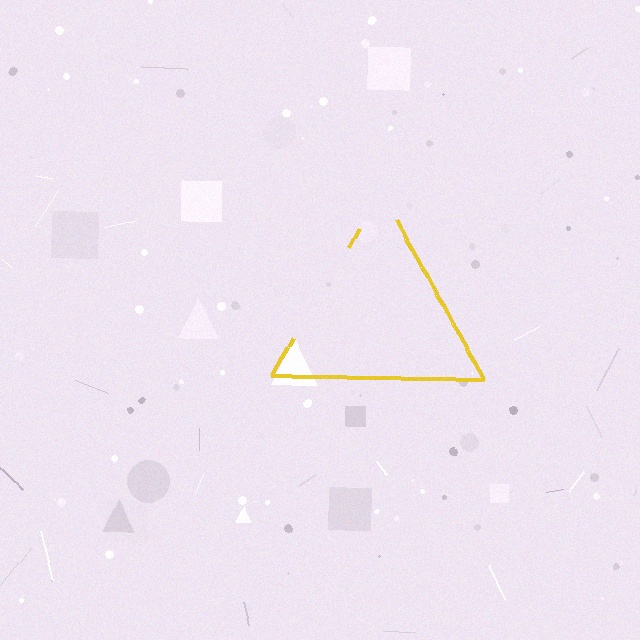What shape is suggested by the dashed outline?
The dashed outline suggests a triangle.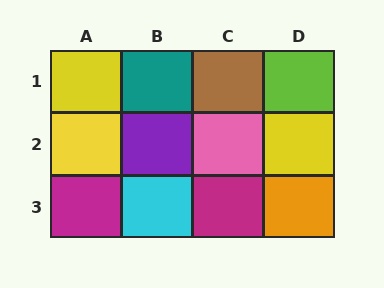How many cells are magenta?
2 cells are magenta.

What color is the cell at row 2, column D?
Yellow.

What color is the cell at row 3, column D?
Orange.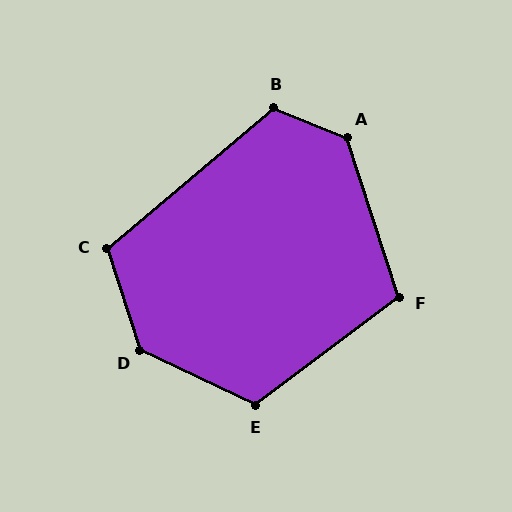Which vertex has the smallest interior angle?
F, at approximately 109 degrees.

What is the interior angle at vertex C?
Approximately 112 degrees (obtuse).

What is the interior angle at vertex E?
Approximately 118 degrees (obtuse).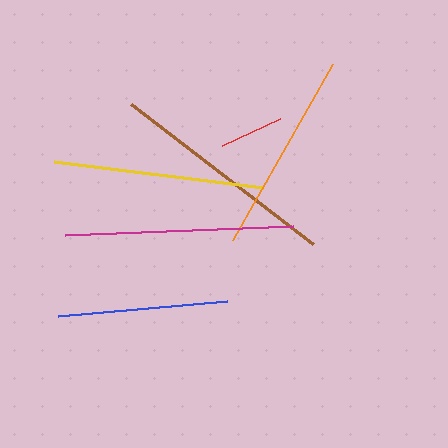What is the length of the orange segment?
The orange segment is approximately 202 pixels long.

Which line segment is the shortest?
The red line is the shortest at approximately 63 pixels.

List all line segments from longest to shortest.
From longest to shortest: brown, magenta, yellow, orange, blue, red.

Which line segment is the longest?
The brown line is the longest at approximately 229 pixels.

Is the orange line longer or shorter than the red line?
The orange line is longer than the red line.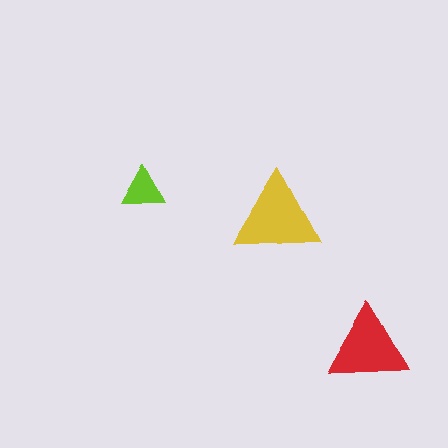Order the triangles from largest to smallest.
the yellow one, the red one, the lime one.